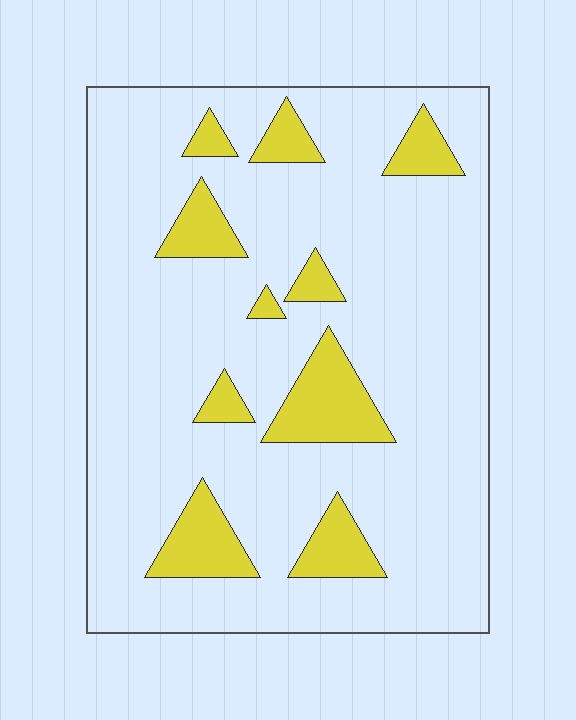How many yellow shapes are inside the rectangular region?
10.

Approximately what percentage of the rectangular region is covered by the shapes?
Approximately 15%.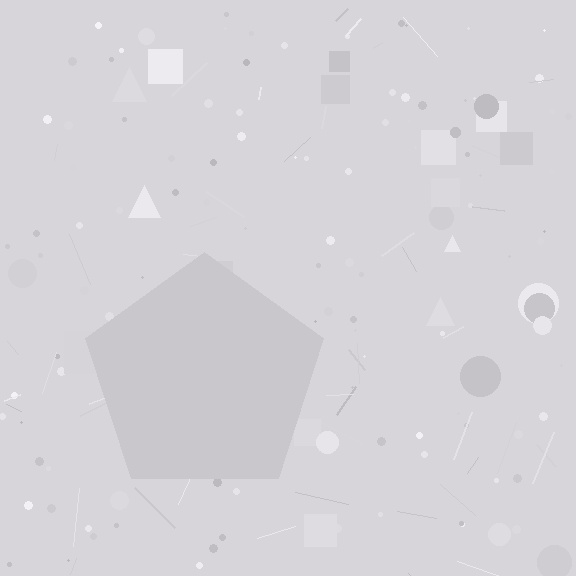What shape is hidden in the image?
A pentagon is hidden in the image.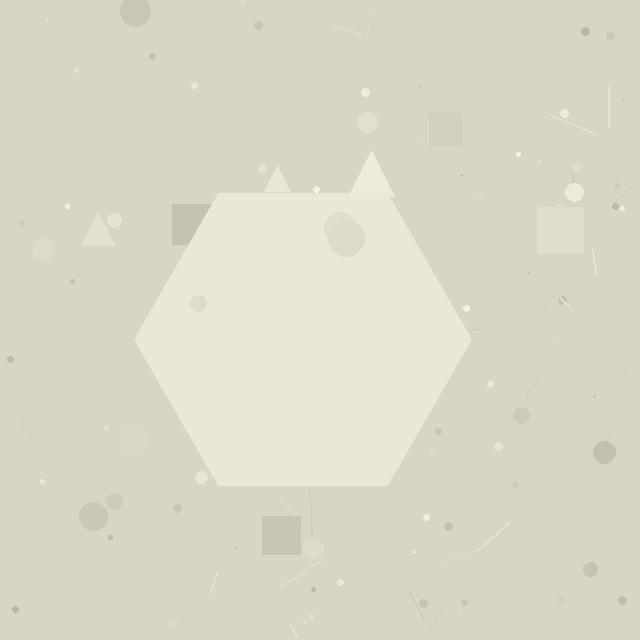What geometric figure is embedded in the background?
A hexagon is embedded in the background.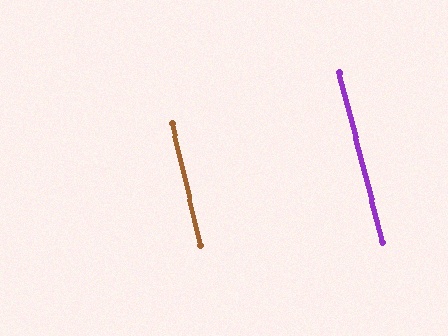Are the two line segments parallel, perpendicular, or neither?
Parallel — their directions differ by only 1.1°.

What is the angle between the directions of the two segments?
Approximately 1 degree.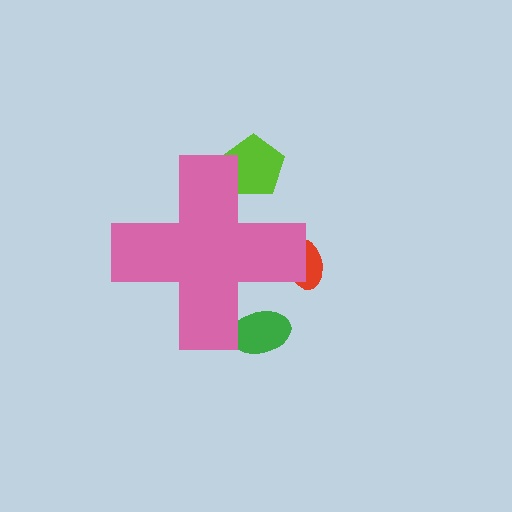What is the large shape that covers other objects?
A pink cross.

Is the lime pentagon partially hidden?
Yes, the lime pentagon is partially hidden behind the pink cross.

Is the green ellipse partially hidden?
Yes, the green ellipse is partially hidden behind the pink cross.